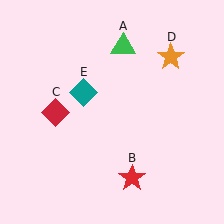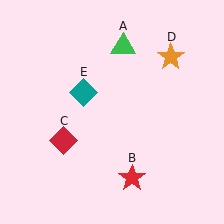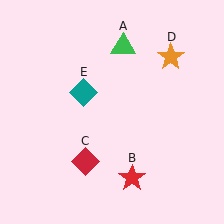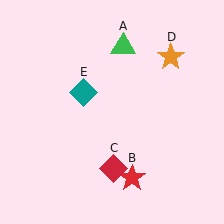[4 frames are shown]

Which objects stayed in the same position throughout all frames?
Green triangle (object A) and red star (object B) and orange star (object D) and teal diamond (object E) remained stationary.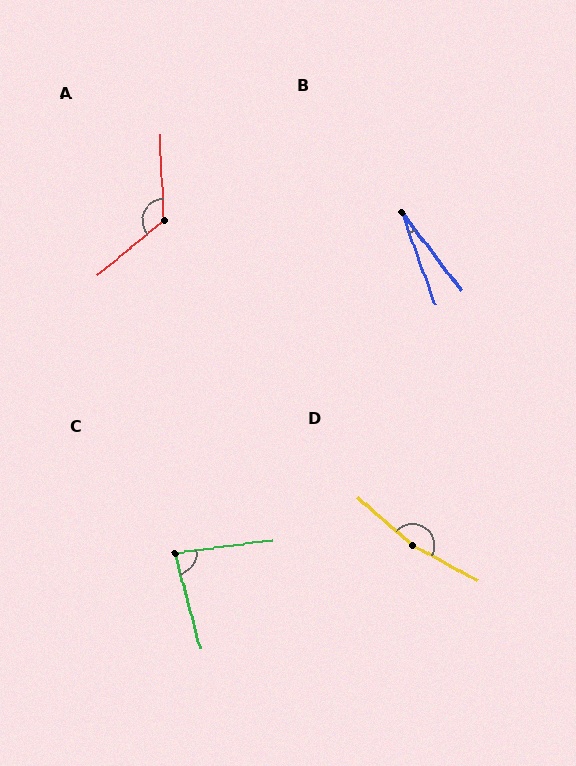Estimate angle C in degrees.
Approximately 82 degrees.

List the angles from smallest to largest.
B (17°), C (82°), A (127°), D (168°).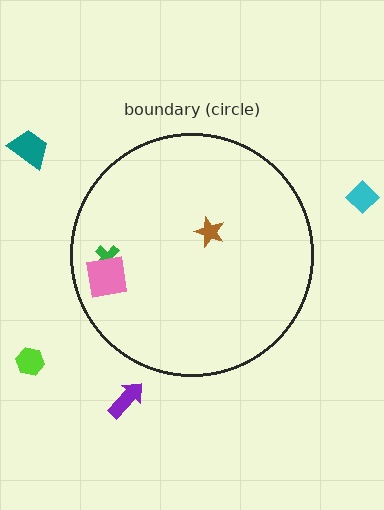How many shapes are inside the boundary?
3 inside, 4 outside.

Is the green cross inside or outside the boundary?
Inside.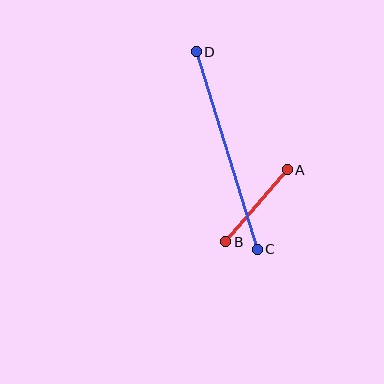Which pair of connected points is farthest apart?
Points C and D are farthest apart.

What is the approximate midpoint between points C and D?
The midpoint is at approximately (227, 151) pixels.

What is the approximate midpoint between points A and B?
The midpoint is at approximately (257, 206) pixels.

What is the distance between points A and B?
The distance is approximately 94 pixels.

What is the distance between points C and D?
The distance is approximately 207 pixels.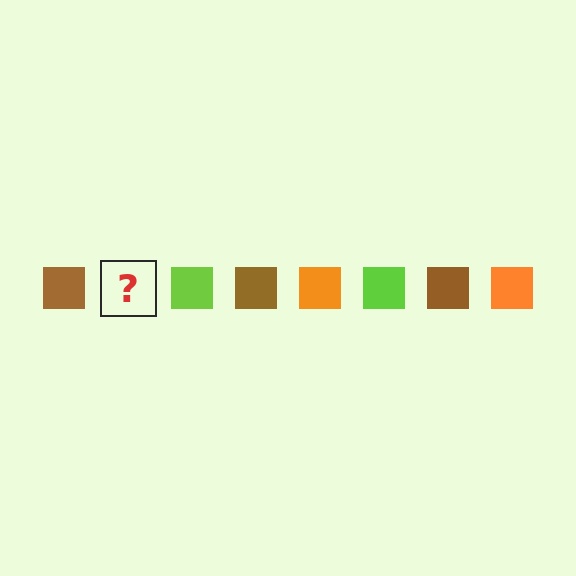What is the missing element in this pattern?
The missing element is an orange square.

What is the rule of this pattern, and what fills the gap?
The rule is that the pattern cycles through brown, orange, lime squares. The gap should be filled with an orange square.